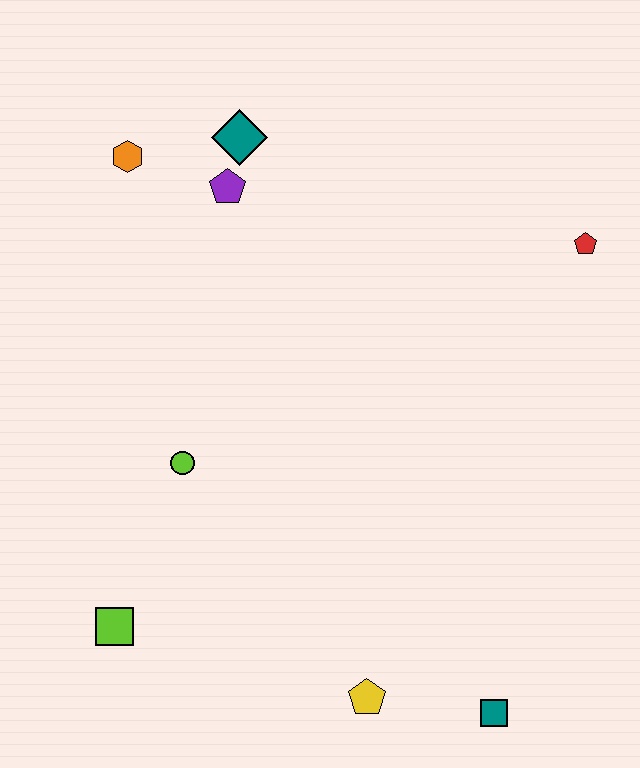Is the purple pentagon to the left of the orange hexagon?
No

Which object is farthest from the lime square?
The red pentagon is farthest from the lime square.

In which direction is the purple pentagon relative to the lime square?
The purple pentagon is above the lime square.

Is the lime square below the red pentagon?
Yes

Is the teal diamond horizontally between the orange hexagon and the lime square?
No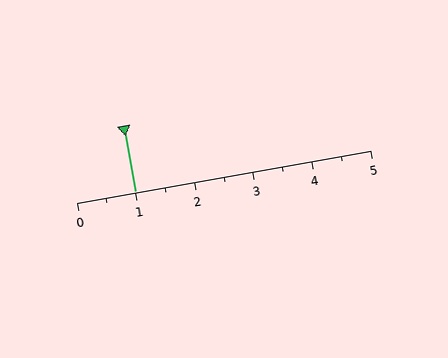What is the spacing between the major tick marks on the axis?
The major ticks are spaced 1 apart.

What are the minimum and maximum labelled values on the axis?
The axis runs from 0 to 5.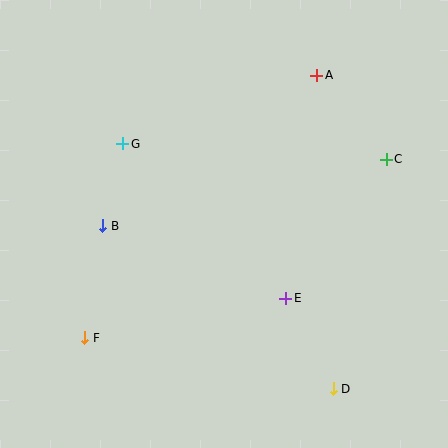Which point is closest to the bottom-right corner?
Point D is closest to the bottom-right corner.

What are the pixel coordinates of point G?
Point G is at (123, 144).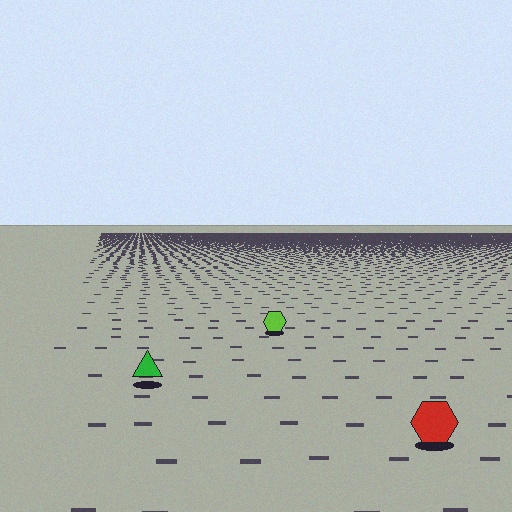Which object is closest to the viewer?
The red hexagon is closest. The texture marks near it are larger and more spread out.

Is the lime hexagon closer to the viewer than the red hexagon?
No. The red hexagon is closer — you can tell from the texture gradient: the ground texture is coarser near it.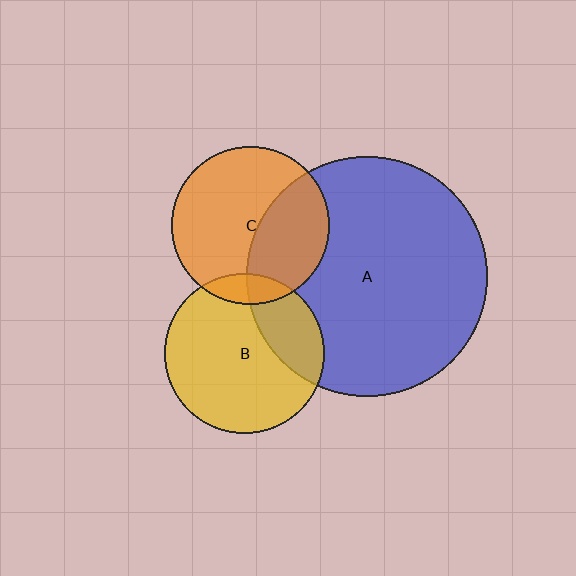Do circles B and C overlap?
Yes.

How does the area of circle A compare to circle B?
Approximately 2.3 times.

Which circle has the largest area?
Circle A (blue).